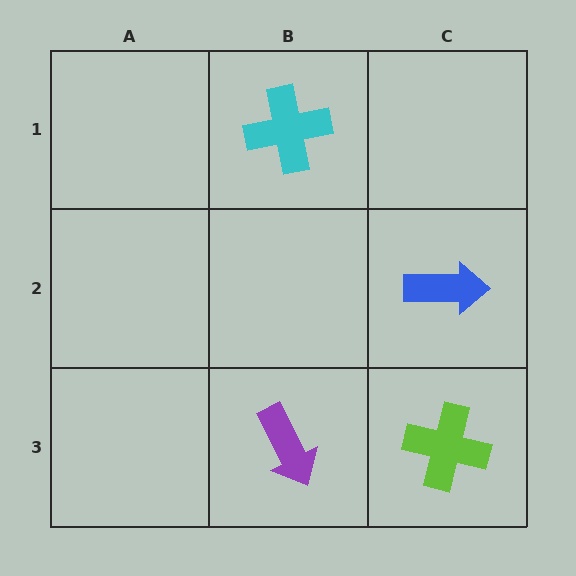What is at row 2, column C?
A blue arrow.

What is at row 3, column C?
A lime cross.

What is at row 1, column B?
A cyan cross.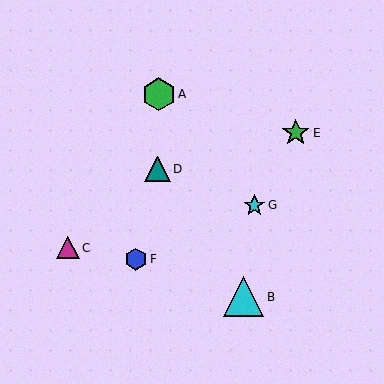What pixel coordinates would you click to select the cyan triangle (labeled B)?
Click at (244, 297) to select the cyan triangle B.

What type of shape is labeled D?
Shape D is a teal triangle.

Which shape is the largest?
The cyan triangle (labeled B) is the largest.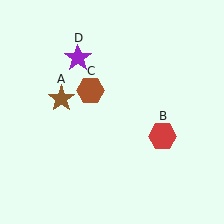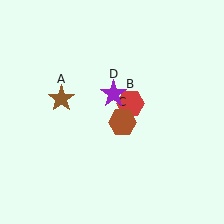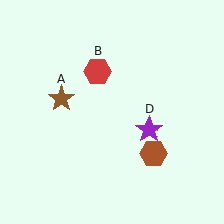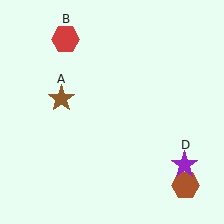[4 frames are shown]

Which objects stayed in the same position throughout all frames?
Brown star (object A) remained stationary.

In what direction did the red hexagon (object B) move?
The red hexagon (object B) moved up and to the left.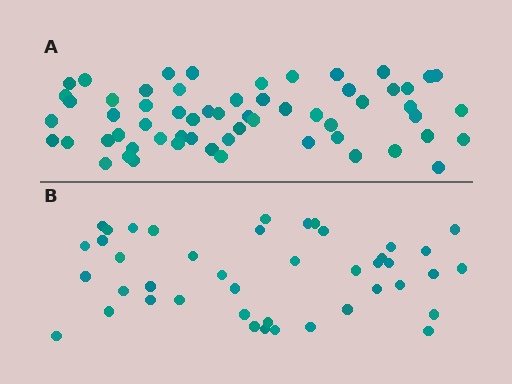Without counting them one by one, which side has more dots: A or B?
Region A (the top region) has more dots.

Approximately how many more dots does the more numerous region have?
Region A has approximately 15 more dots than region B.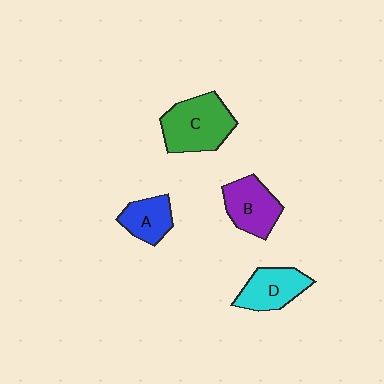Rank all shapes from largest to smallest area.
From largest to smallest: C (green), B (purple), D (cyan), A (blue).